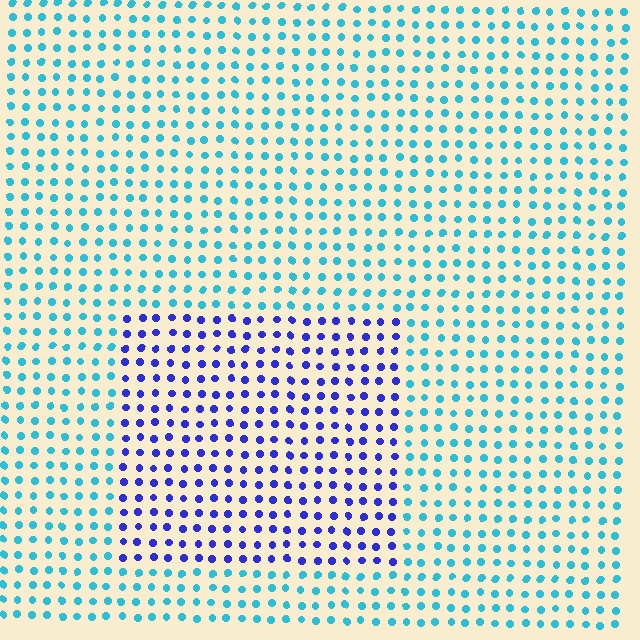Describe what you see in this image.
The image is filled with small cyan elements in a uniform arrangement. A rectangle-shaped region is visible where the elements are tinted to a slightly different hue, forming a subtle color boundary.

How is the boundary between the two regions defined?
The boundary is defined purely by a slight shift in hue (about 52 degrees). Spacing, size, and orientation are identical on both sides.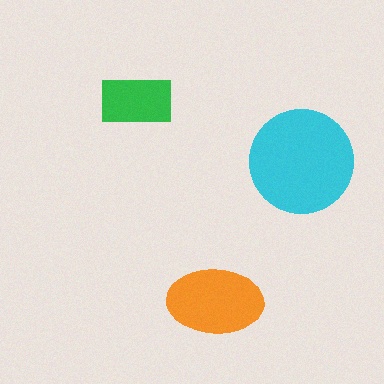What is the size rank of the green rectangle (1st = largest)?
3rd.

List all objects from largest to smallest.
The cyan circle, the orange ellipse, the green rectangle.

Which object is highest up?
The green rectangle is topmost.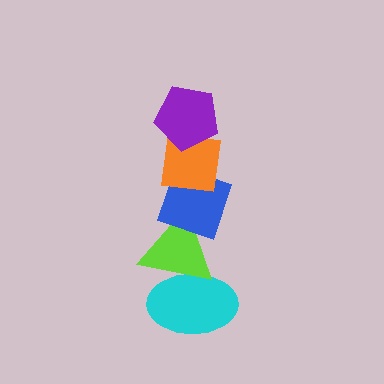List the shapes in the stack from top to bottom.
From top to bottom: the purple pentagon, the orange square, the blue diamond, the lime triangle, the cyan ellipse.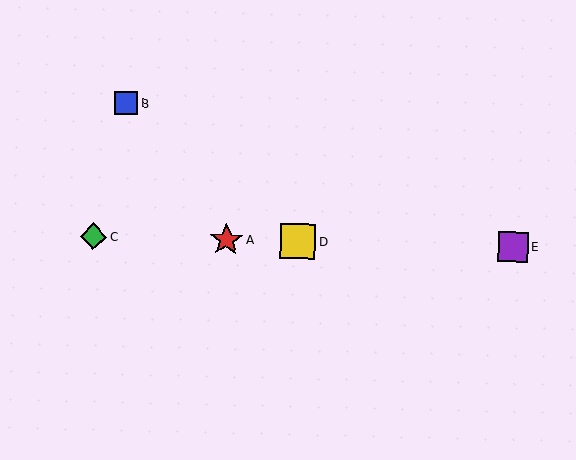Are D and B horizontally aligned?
No, D is at y≈242 and B is at y≈103.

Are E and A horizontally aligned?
Yes, both are at y≈247.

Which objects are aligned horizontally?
Objects A, C, D, E are aligned horizontally.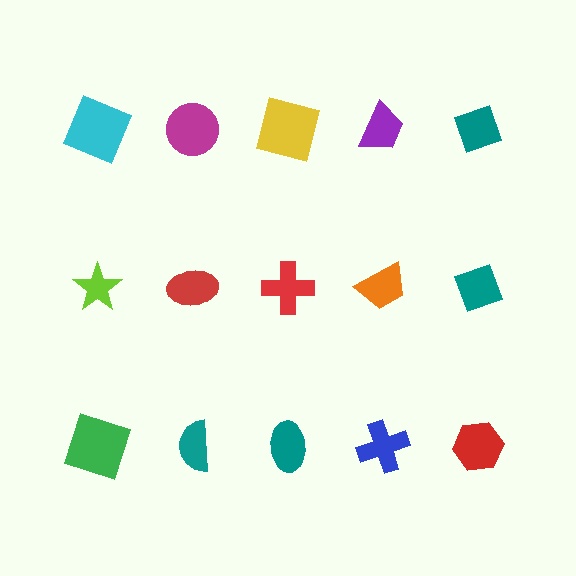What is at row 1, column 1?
A cyan square.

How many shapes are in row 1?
5 shapes.